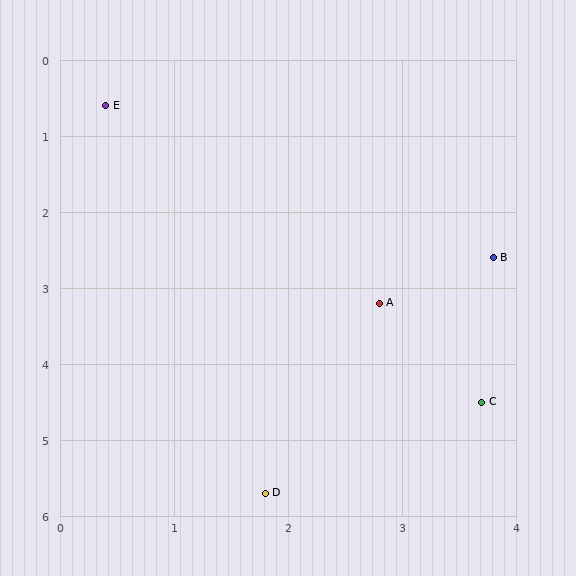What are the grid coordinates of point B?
Point B is at approximately (3.8, 2.6).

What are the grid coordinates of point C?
Point C is at approximately (3.7, 4.5).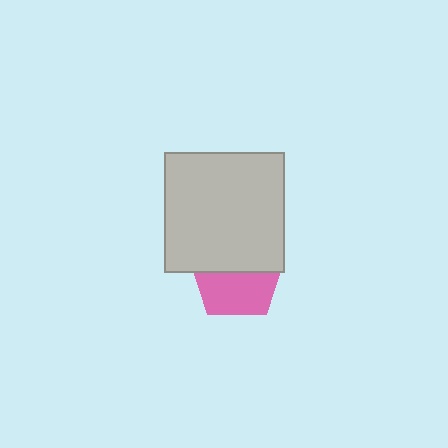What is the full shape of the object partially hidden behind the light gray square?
The partially hidden object is a pink pentagon.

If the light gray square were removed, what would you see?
You would see the complete pink pentagon.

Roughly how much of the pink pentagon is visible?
About half of it is visible (roughly 50%).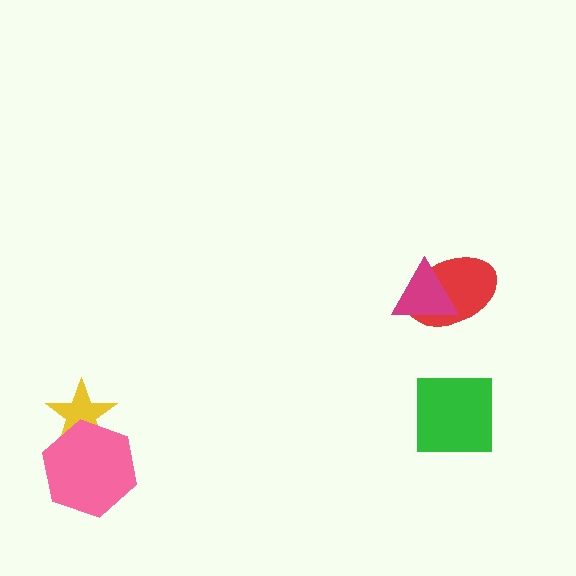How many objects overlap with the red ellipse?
1 object overlaps with the red ellipse.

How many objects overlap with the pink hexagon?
1 object overlaps with the pink hexagon.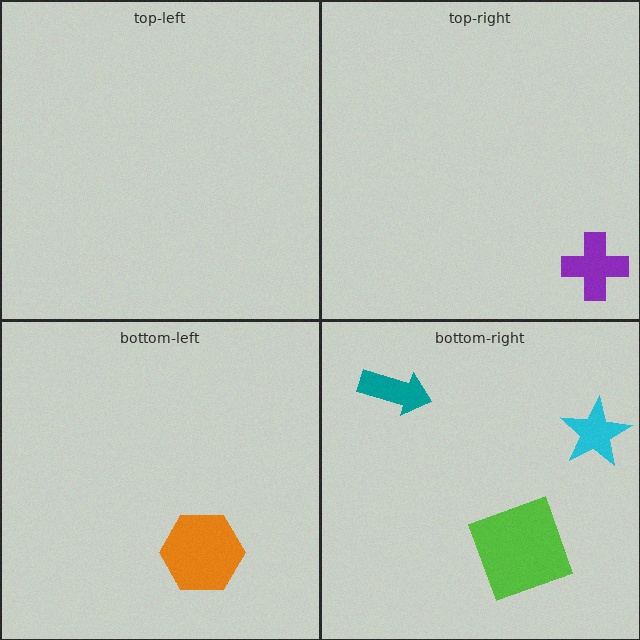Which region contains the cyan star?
The bottom-right region.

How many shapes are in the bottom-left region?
1.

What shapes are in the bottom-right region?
The lime square, the teal arrow, the cyan star.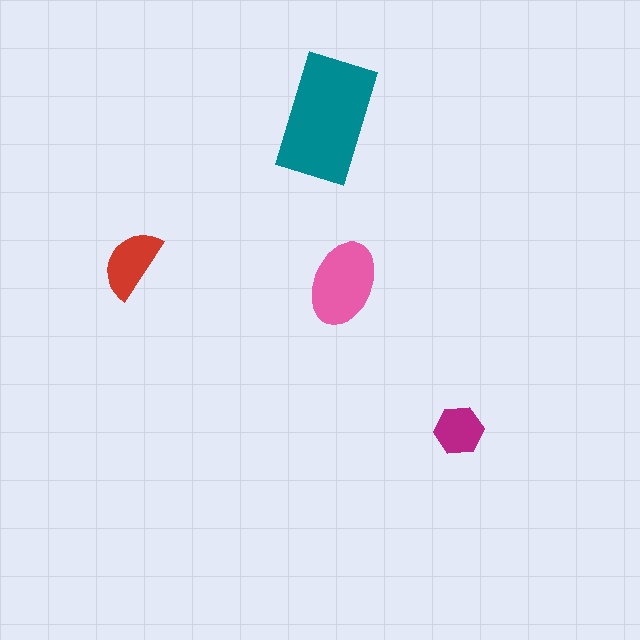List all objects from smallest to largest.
The magenta hexagon, the red semicircle, the pink ellipse, the teal rectangle.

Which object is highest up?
The teal rectangle is topmost.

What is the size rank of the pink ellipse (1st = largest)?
2nd.